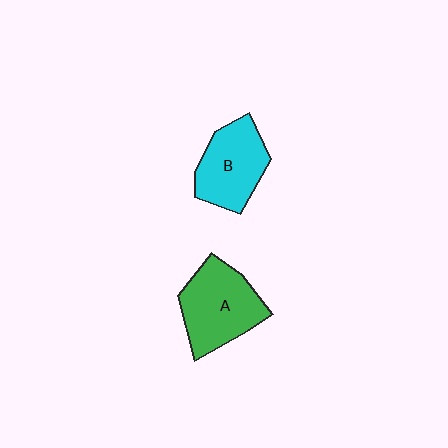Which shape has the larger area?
Shape A (green).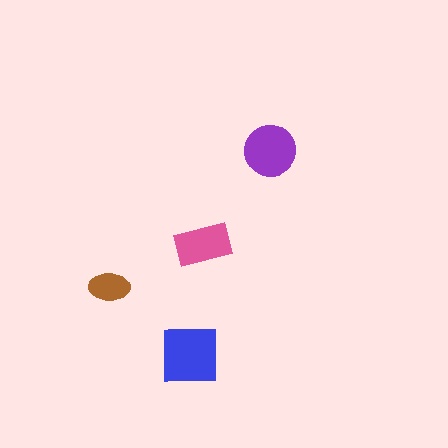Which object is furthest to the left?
The brown ellipse is leftmost.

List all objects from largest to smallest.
The blue square, the purple circle, the pink rectangle, the brown ellipse.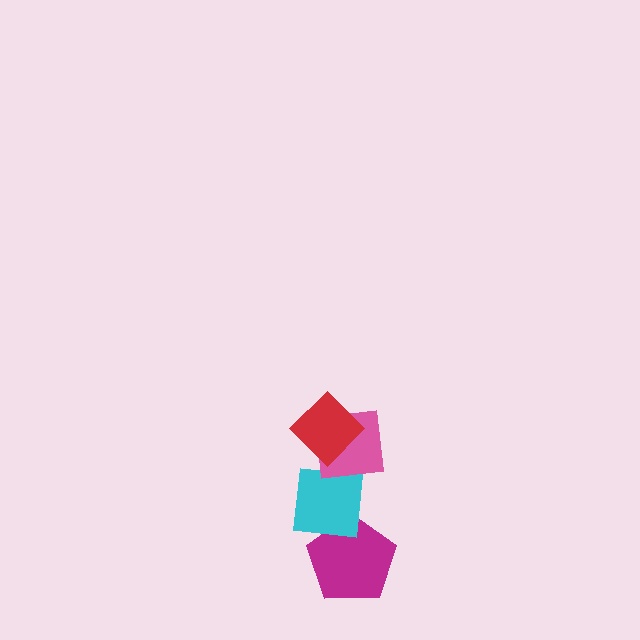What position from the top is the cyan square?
The cyan square is 3rd from the top.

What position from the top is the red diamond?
The red diamond is 1st from the top.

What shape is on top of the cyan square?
The pink square is on top of the cyan square.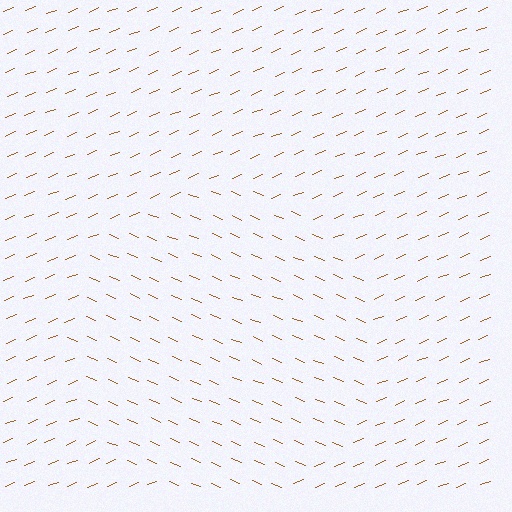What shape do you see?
I see a circle.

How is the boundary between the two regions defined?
The boundary is defined purely by a change in line orientation (approximately 45 degrees difference). All lines are the same color and thickness.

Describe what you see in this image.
The image is filled with small brown line segments. A circle region in the image has lines oriented differently from the surrounding lines, creating a visible texture boundary.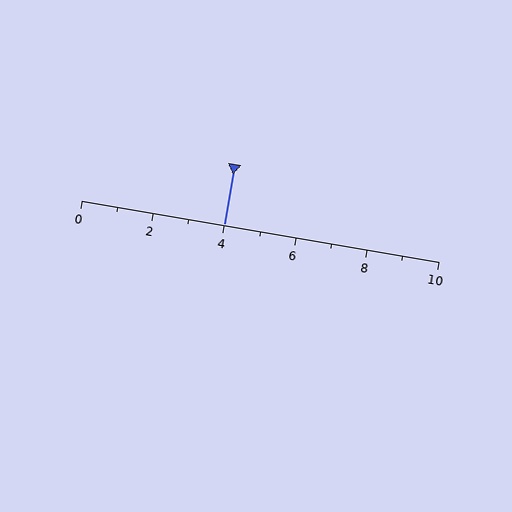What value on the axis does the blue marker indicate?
The marker indicates approximately 4.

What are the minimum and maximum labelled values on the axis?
The axis runs from 0 to 10.